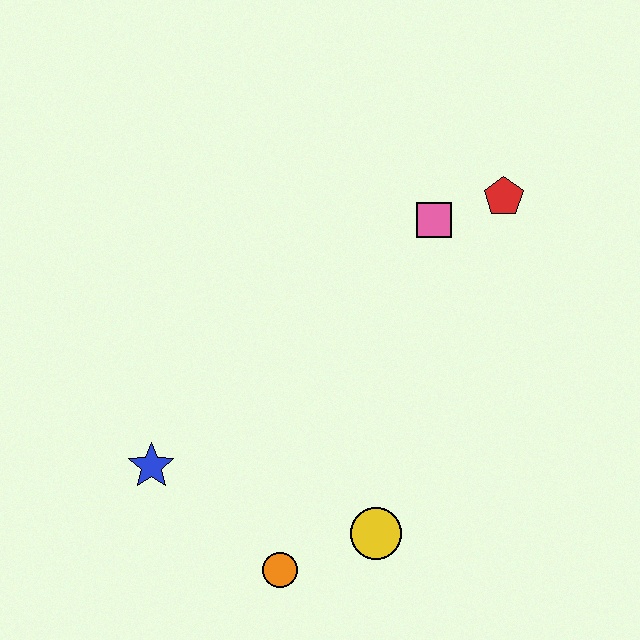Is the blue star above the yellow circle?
Yes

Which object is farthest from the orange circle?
The red pentagon is farthest from the orange circle.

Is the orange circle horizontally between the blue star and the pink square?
Yes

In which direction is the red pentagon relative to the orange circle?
The red pentagon is above the orange circle.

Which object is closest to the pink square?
The red pentagon is closest to the pink square.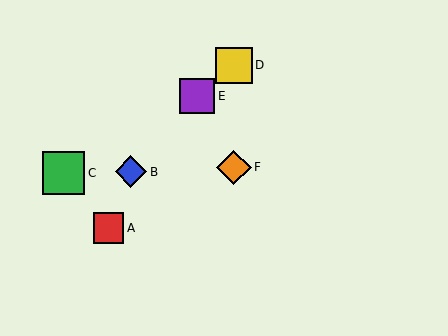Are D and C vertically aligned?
No, D is at x≈234 and C is at x≈64.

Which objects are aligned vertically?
Objects D, F are aligned vertically.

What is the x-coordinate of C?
Object C is at x≈64.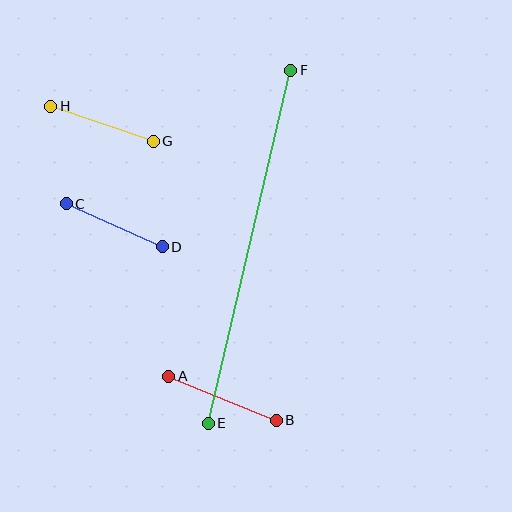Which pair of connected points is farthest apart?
Points E and F are farthest apart.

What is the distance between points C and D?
The distance is approximately 105 pixels.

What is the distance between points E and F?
The distance is approximately 362 pixels.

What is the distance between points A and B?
The distance is approximately 116 pixels.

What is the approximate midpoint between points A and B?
The midpoint is at approximately (222, 398) pixels.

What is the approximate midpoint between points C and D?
The midpoint is at approximately (114, 225) pixels.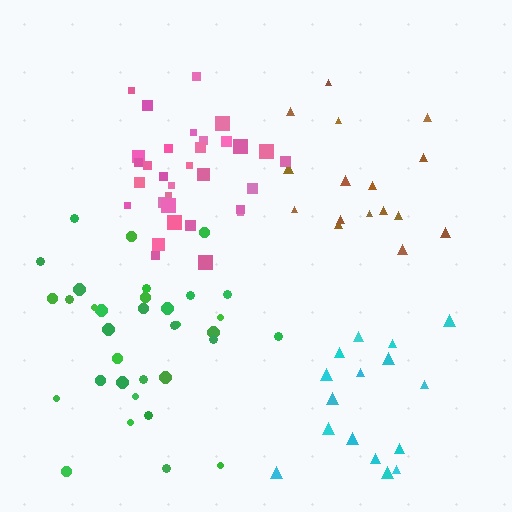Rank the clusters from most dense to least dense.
pink, green, brown, cyan.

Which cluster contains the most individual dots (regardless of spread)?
Green (34).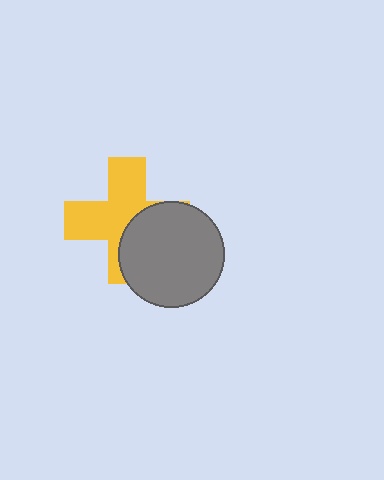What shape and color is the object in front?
The object in front is a gray circle.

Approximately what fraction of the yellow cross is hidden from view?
Roughly 40% of the yellow cross is hidden behind the gray circle.